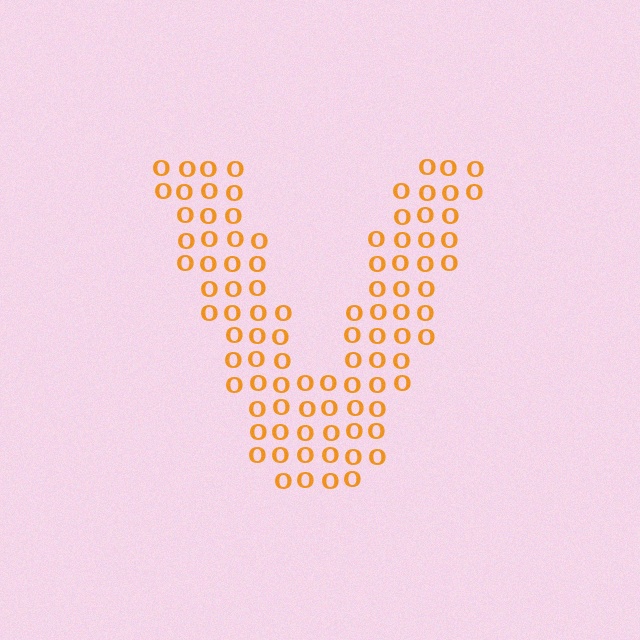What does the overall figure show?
The overall figure shows the letter V.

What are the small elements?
The small elements are letter O's.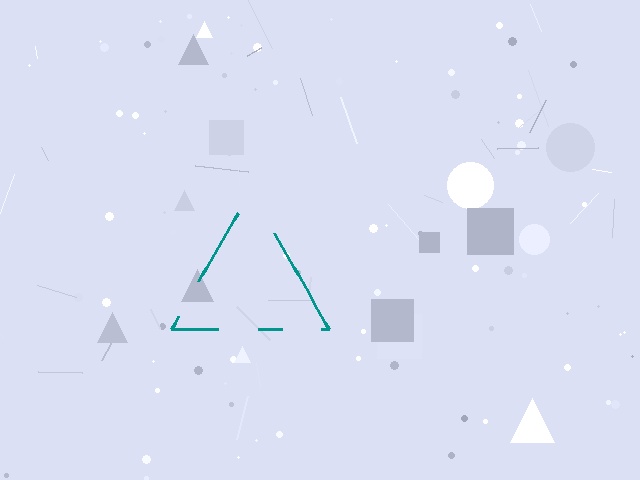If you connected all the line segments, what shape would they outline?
They would outline a triangle.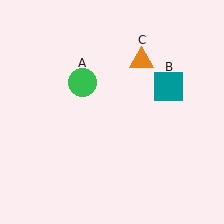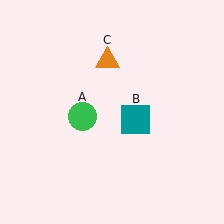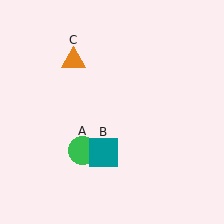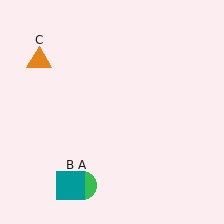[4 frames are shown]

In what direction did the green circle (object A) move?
The green circle (object A) moved down.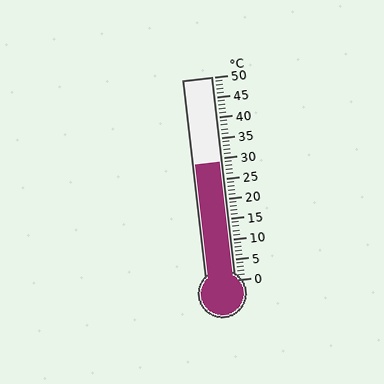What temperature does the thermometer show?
The thermometer shows approximately 29°C.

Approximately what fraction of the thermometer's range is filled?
The thermometer is filled to approximately 60% of its range.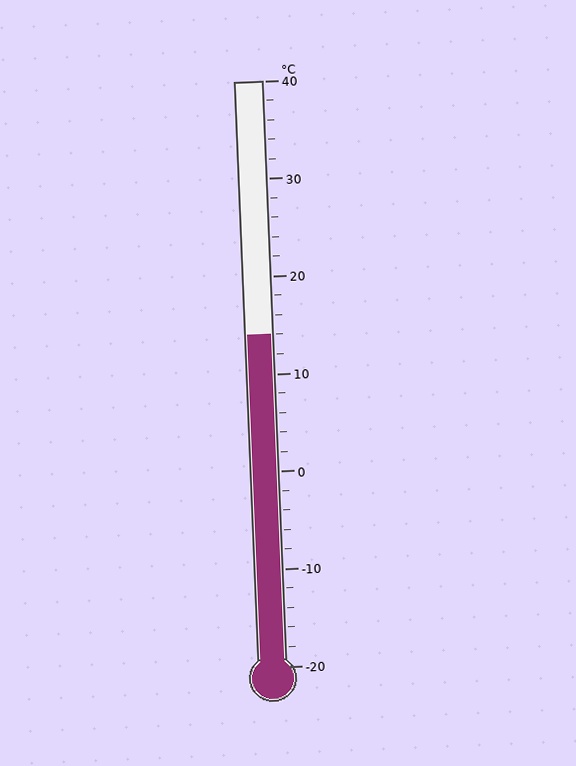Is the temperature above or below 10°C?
The temperature is above 10°C.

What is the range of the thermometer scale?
The thermometer scale ranges from -20°C to 40°C.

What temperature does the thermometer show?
The thermometer shows approximately 14°C.